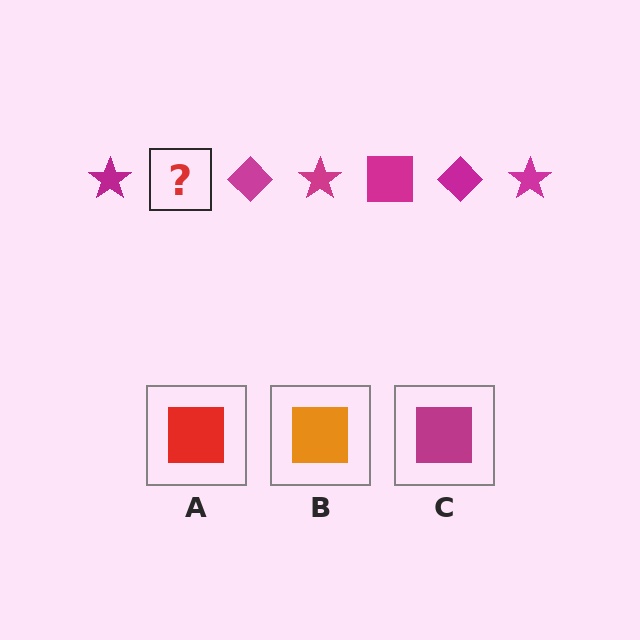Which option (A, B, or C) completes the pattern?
C.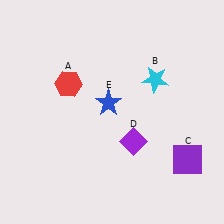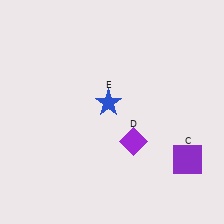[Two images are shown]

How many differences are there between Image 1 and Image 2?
There are 2 differences between the two images.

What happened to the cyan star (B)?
The cyan star (B) was removed in Image 2. It was in the top-right area of Image 1.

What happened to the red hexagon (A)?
The red hexagon (A) was removed in Image 2. It was in the top-left area of Image 1.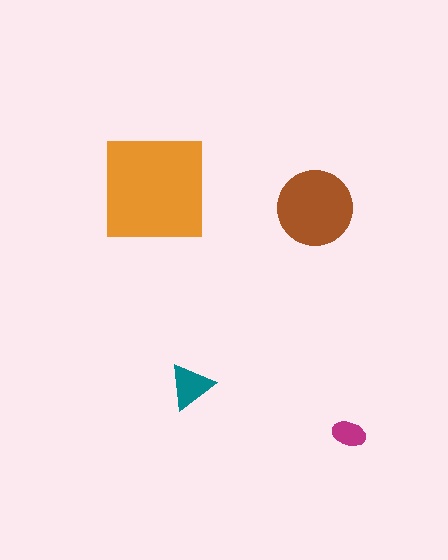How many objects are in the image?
There are 4 objects in the image.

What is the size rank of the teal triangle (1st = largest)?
3rd.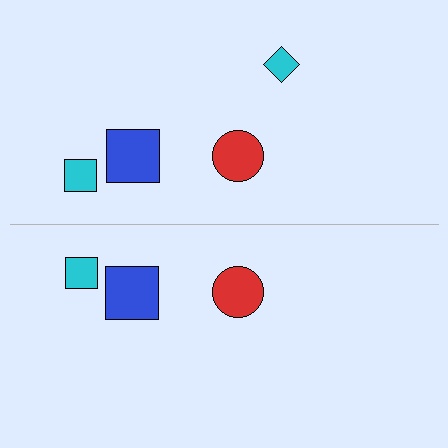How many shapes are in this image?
There are 7 shapes in this image.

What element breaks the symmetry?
A cyan diamond is missing from the bottom side.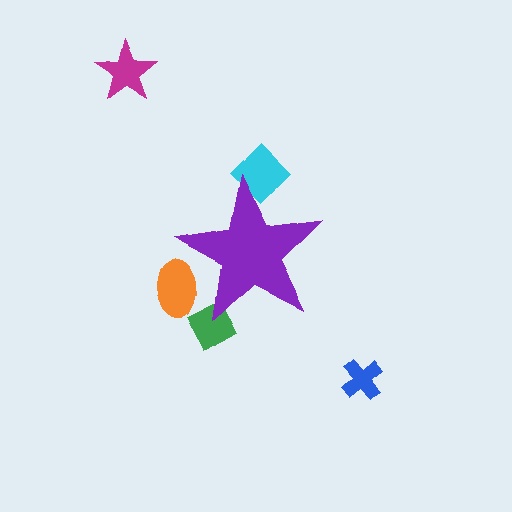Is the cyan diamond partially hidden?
Yes, the cyan diamond is partially hidden behind the purple star.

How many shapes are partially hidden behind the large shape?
3 shapes are partially hidden.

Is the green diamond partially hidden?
Yes, the green diamond is partially hidden behind the purple star.